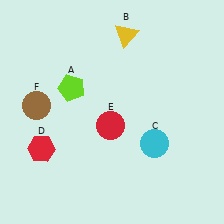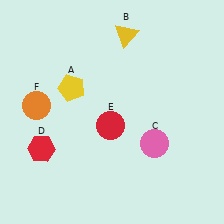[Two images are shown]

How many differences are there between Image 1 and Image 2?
There are 3 differences between the two images.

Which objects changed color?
A changed from lime to yellow. C changed from cyan to pink. F changed from brown to orange.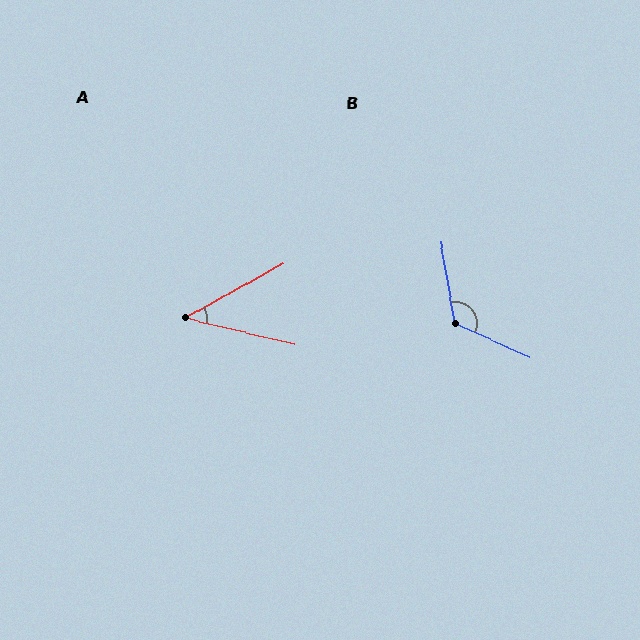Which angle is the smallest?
A, at approximately 43 degrees.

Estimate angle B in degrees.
Approximately 125 degrees.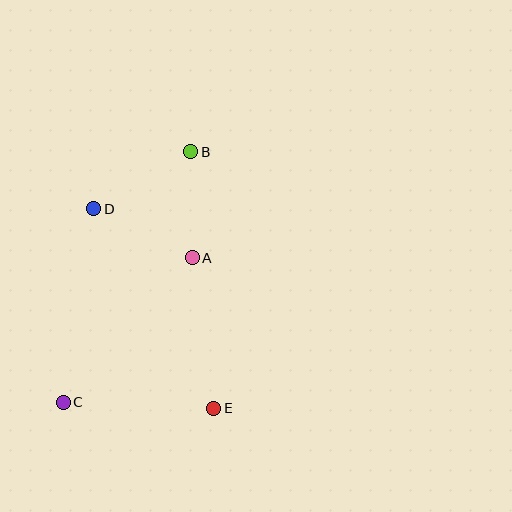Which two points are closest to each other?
Points A and B are closest to each other.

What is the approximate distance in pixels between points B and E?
The distance between B and E is approximately 258 pixels.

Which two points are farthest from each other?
Points B and C are farthest from each other.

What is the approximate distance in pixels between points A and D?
The distance between A and D is approximately 110 pixels.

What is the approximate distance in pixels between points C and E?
The distance between C and E is approximately 151 pixels.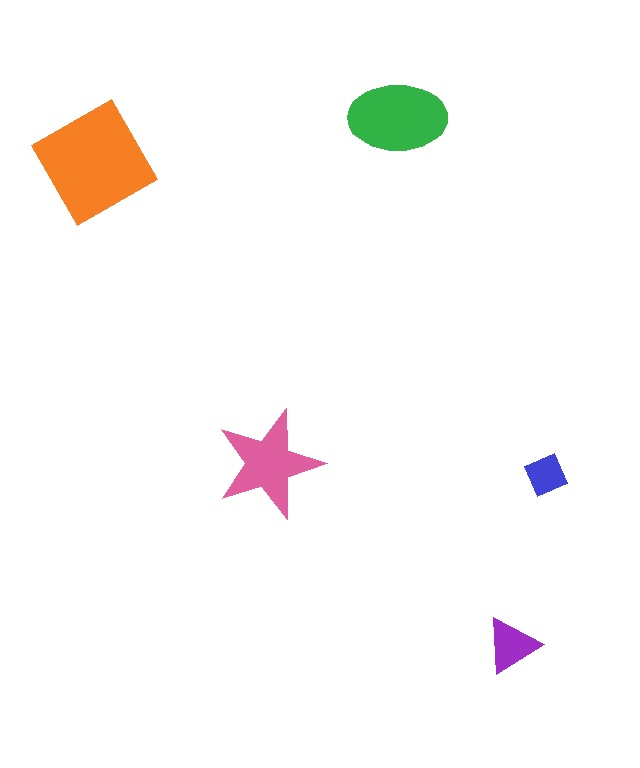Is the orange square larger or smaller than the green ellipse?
Larger.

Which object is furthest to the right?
The blue diamond is rightmost.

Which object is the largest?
The orange square.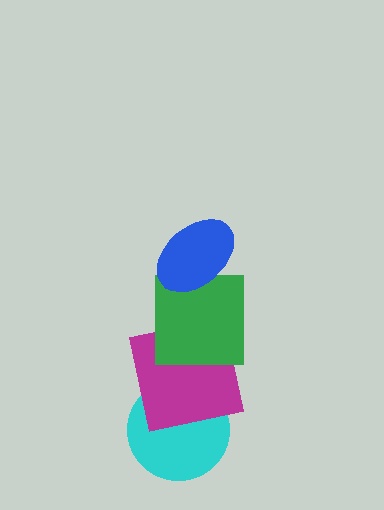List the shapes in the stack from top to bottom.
From top to bottom: the blue ellipse, the green square, the magenta square, the cyan circle.